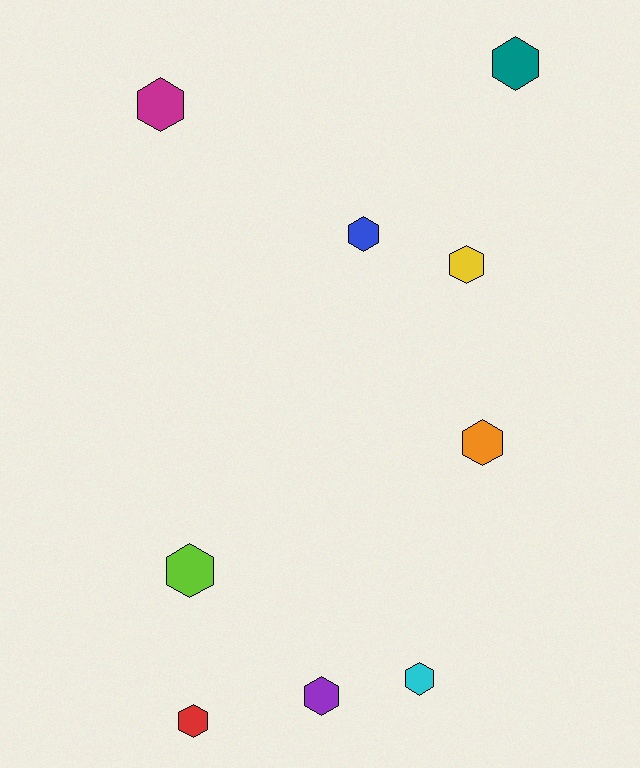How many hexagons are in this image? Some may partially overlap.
There are 9 hexagons.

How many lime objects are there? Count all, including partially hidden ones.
There is 1 lime object.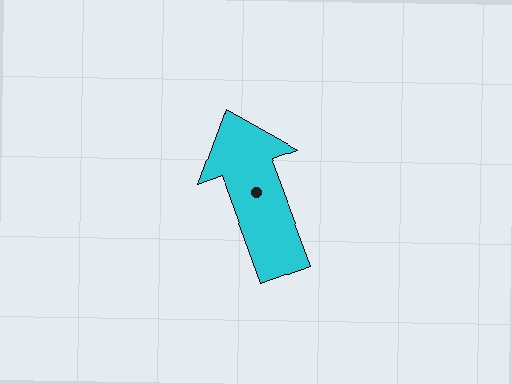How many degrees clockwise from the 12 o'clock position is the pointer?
Approximately 340 degrees.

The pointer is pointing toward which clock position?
Roughly 11 o'clock.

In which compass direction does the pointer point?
North.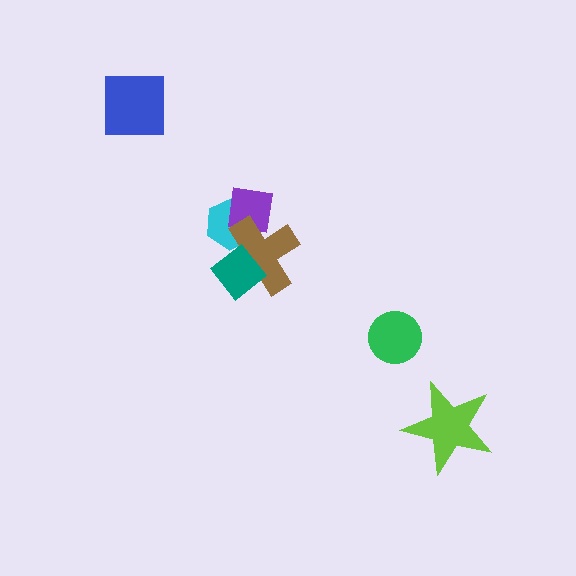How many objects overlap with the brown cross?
3 objects overlap with the brown cross.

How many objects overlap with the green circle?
0 objects overlap with the green circle.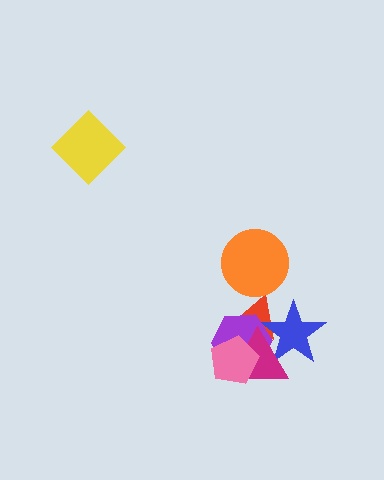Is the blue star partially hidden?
Yes, it is partially covered by another shape.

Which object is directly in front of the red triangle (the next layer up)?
The blue star is directly in front of the red triangle.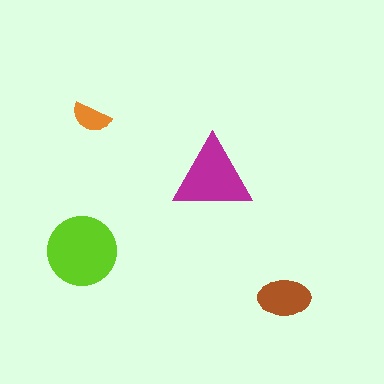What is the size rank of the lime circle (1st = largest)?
1st.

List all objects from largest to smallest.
The lime circle, the magenta triangle, the brown ellipse, the orange semicircle.